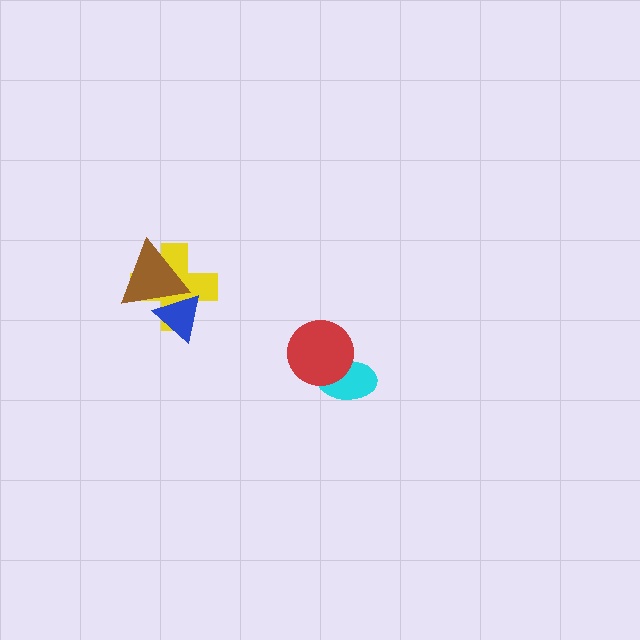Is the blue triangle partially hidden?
Yes, it is partially covered by another shape.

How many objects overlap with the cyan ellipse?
1 object overlaps with the cyan ellipse.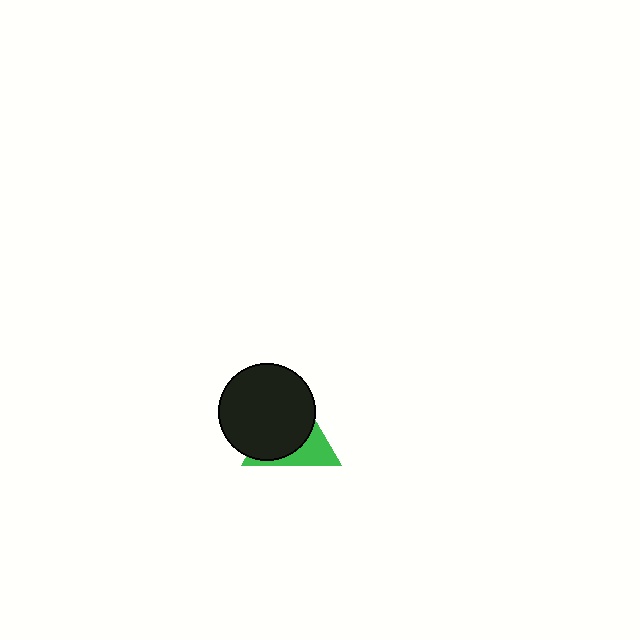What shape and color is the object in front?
The object in front is a black circle.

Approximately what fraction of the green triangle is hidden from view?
Roughly 67% of the green triangle is hidden behind the black circle.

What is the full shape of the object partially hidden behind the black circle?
The partially hidden object is a green triangle.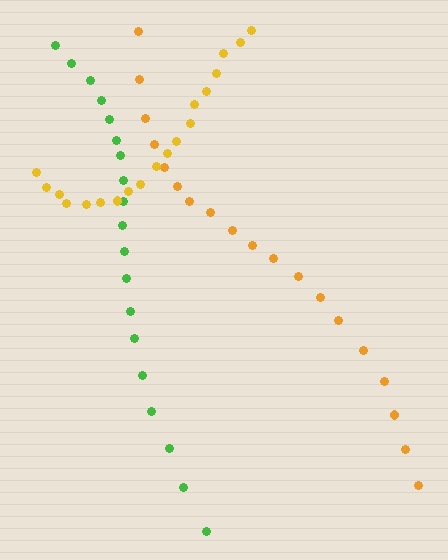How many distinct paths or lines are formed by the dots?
There are 3 distinct paths.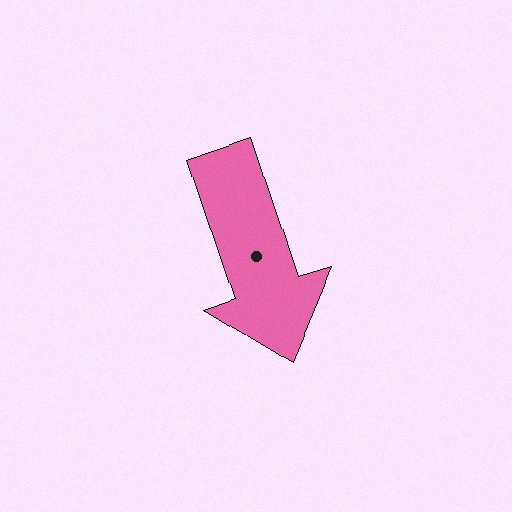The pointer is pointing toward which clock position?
Roughly 5 o'clock.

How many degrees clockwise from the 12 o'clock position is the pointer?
Approximately 162 degrees.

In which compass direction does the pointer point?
South.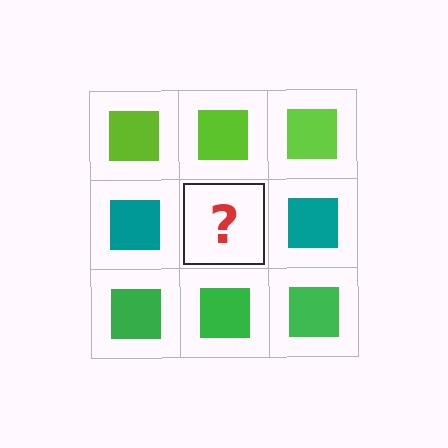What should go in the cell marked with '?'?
The missing cell should contain a teal square.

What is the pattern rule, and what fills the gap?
The rule is that each row has a consistent color. The gap should be filled with a teal square.